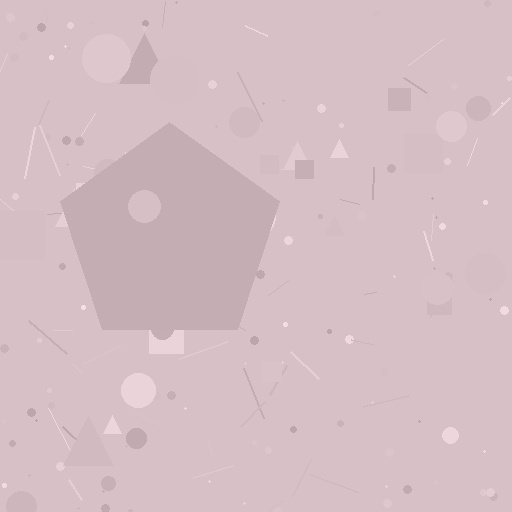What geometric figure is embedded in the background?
A pentagon is embedded in the background.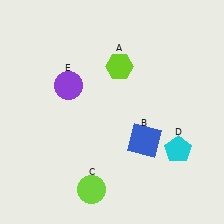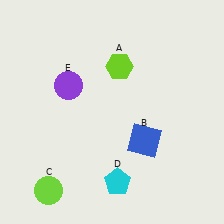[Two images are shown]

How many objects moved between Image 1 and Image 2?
2 objects moved between the two images.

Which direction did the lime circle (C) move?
The lime circle (C) moved left.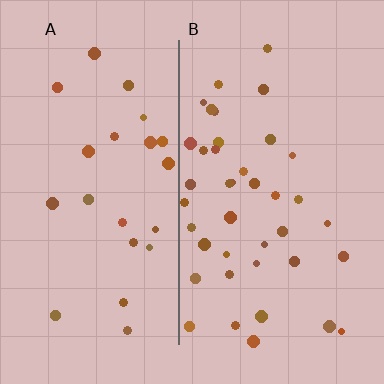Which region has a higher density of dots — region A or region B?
B (the right).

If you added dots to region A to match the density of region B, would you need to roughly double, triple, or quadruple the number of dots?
Approximately double.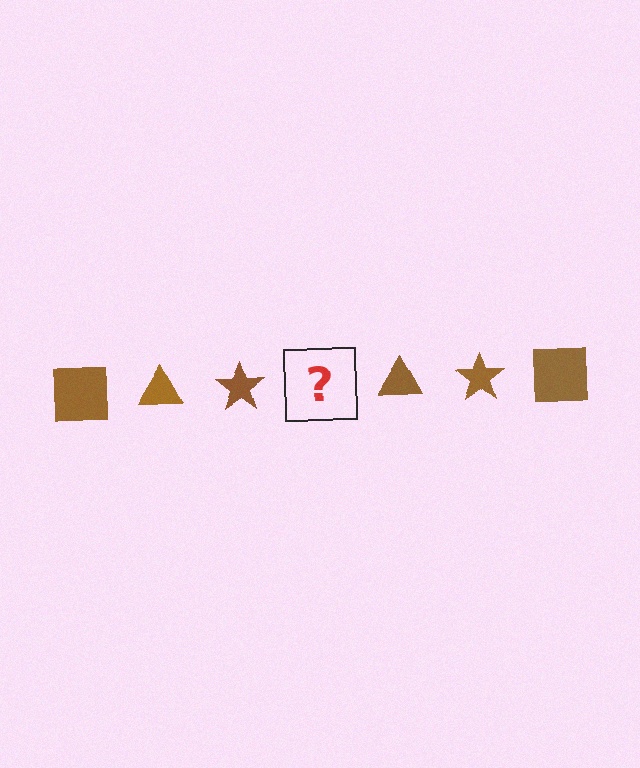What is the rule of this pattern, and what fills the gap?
The rule is that the pattern cycles through square, triangle, star shapes in brown. The gap should be filled with a brown square.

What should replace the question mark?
The question mark should be replaced with a brown square.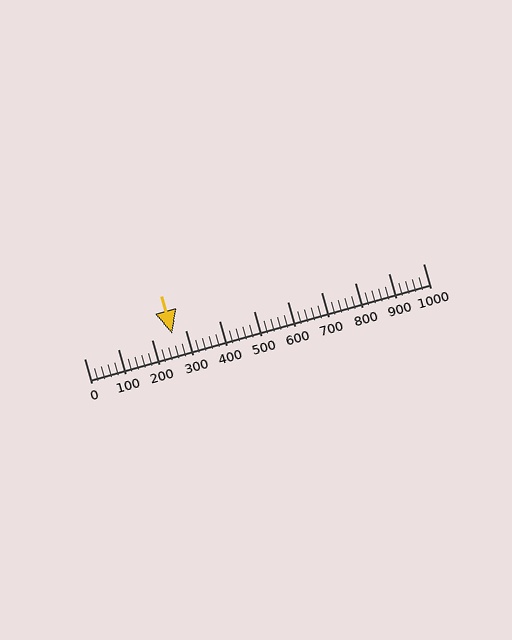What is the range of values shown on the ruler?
The ruler shows values from 0 to 1000.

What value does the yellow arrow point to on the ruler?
The yellow arrow points to approximately 260.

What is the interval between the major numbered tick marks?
The major tick marks are spaced 100 units apart.